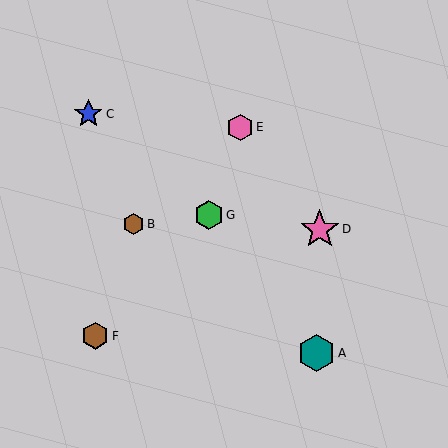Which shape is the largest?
The pink star (labeled D) is the largest.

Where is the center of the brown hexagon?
The center of the brown hexagon is at (95, 336).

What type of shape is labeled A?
Shape A is a teal hexagon.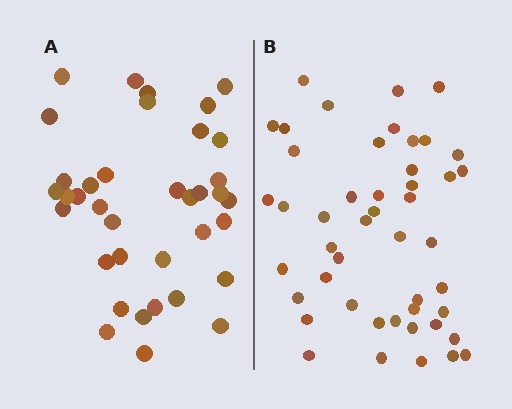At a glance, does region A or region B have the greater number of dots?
Region B (the right region) has more dots.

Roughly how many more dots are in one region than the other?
Region B has roughly 10 or so more dots than region A.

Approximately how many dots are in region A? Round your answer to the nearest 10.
About 40 dots. (The exact count is 37, which rounds to 40.)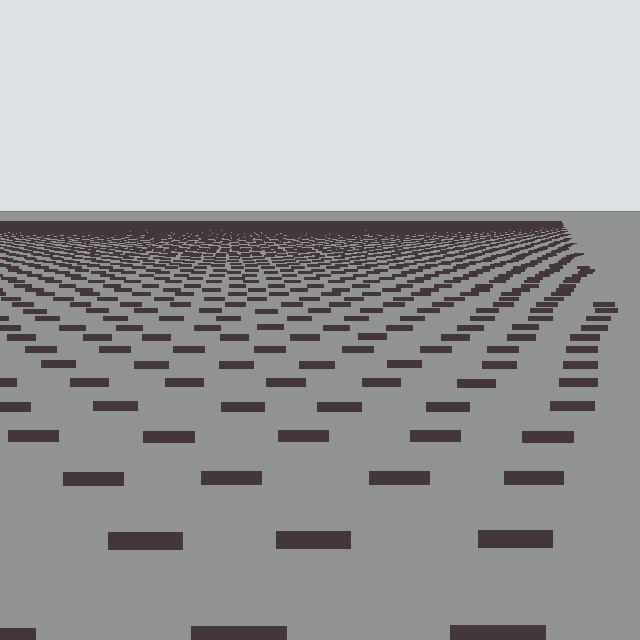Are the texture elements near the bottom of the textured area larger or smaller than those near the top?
Larger. Near the bottom, elements are closer to the viewer and appear at a bigger on-screen size.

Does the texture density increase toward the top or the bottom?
Density increases toward the top.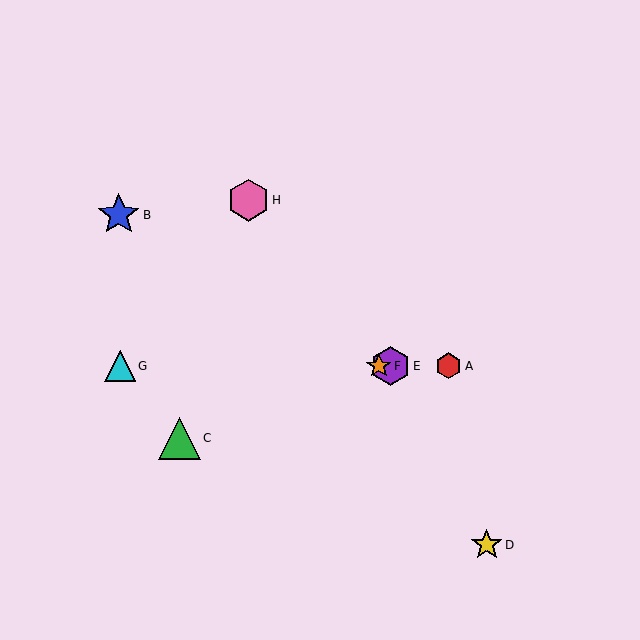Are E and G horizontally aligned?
Yes, both are at y≈366.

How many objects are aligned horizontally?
4 objects (A, E, F, G) are aligned horizontally.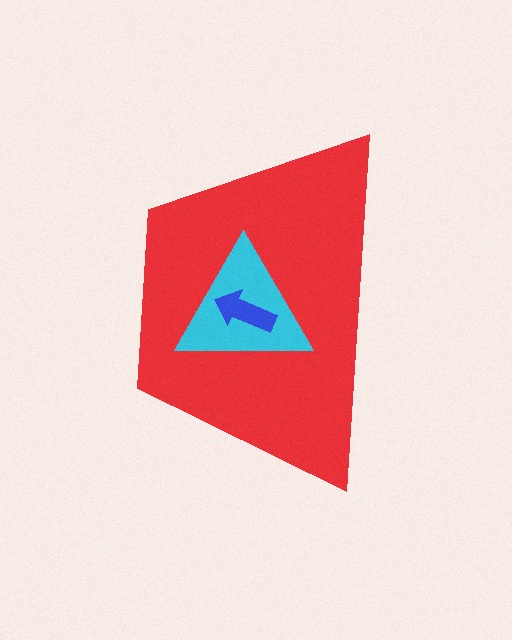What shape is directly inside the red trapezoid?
The cyan triangle.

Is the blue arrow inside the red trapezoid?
Yes.